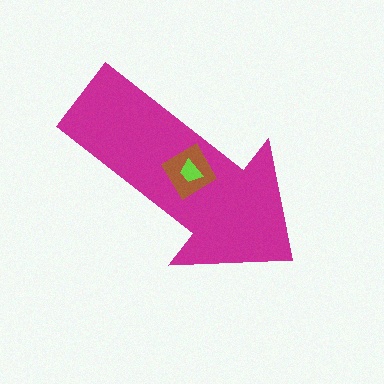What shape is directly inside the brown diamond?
The lime trapezoid.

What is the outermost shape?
The magenta arrow.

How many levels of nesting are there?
3.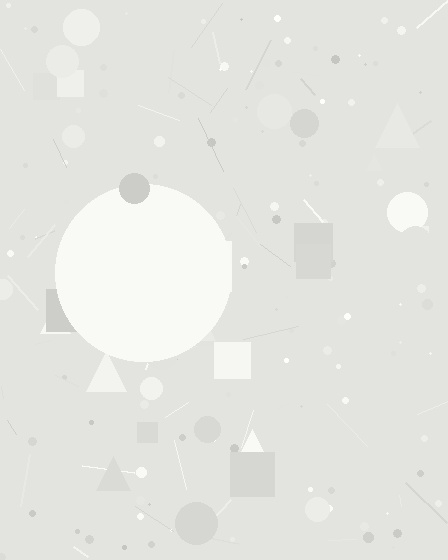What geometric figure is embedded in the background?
A circle is embedded in the background.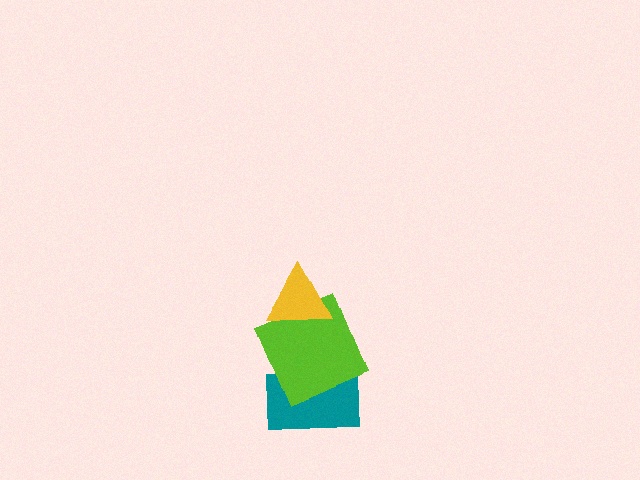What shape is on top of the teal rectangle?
The lime square is on top of the teal rectangle.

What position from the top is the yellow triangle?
The yellow triangle is 1st from the top.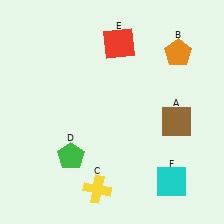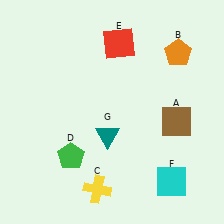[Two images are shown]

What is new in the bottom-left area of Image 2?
A teal triangle (G) was added in the bottom-left area of Image 2.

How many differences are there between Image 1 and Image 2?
There is 1 difference between the two images.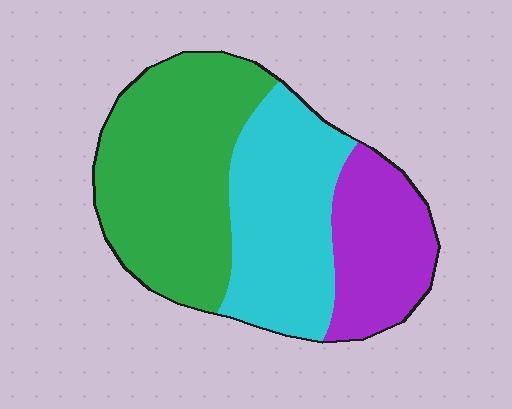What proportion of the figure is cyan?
Cyan takes up between a third and a half of the figure.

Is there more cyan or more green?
Green.